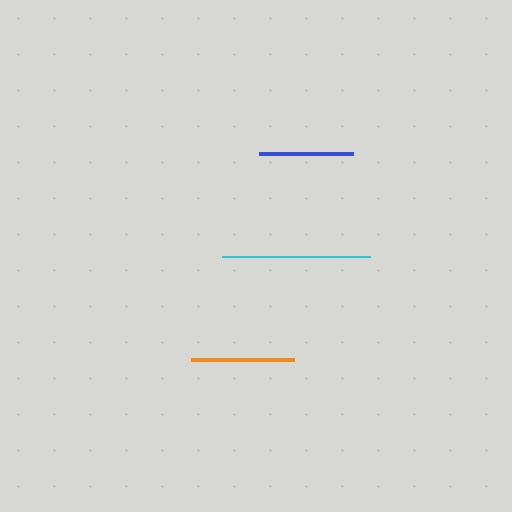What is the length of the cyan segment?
The cyan segment is approximately 148 pixels long.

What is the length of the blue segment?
The blue segment is approximately 94 pixels long.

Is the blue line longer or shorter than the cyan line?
The cyan line is longer than the blue line.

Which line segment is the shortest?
The blue line is the shortest at approximately 94 pixels.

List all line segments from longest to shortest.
From longest to shortest: cyan, orange, blue.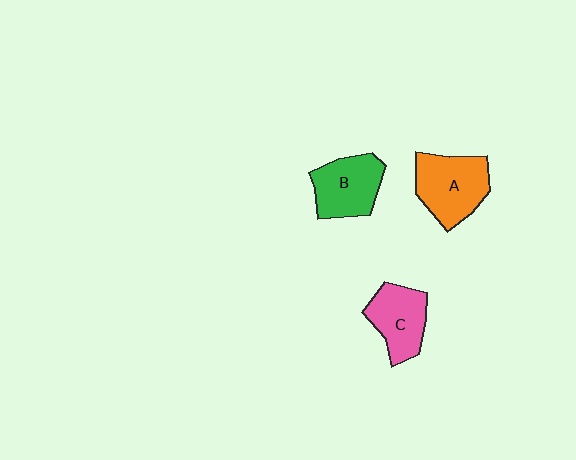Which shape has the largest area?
Shape A (orange).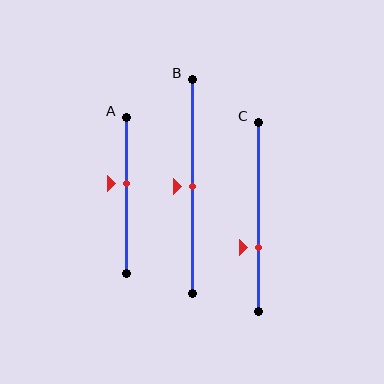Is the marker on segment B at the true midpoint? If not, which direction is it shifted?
Yes, the marker on segment B is at the true midpoint.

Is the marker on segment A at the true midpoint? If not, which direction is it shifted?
No, the marker on segment A is shifted upward by about 8% of the segment length.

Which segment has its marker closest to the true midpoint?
Segment B has its marker closest to the true midpoint.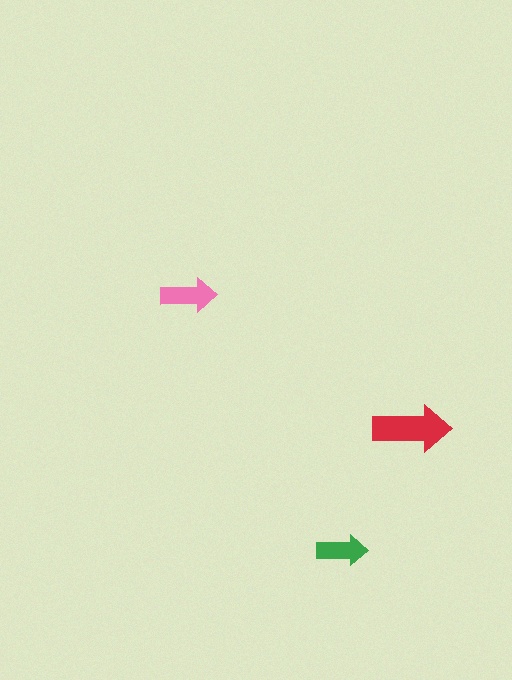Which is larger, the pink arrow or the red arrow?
The red one.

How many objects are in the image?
There are 3 objects in the image.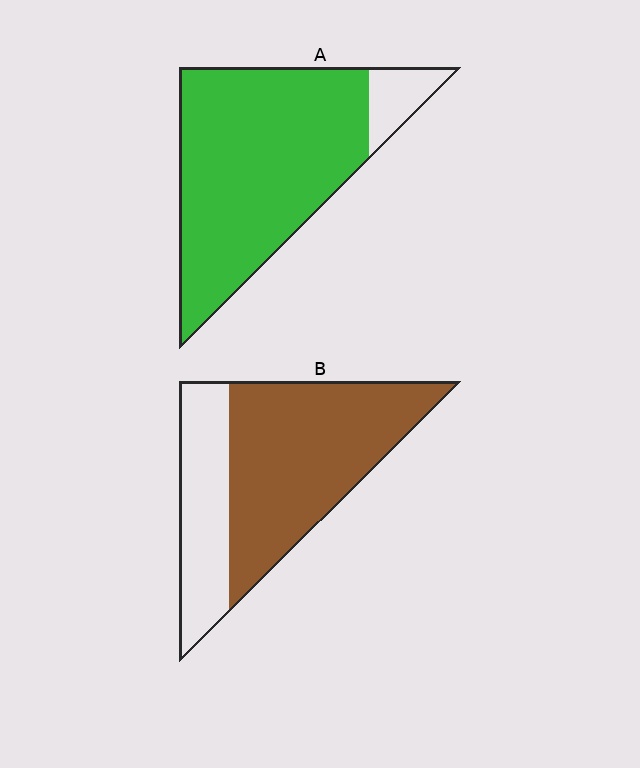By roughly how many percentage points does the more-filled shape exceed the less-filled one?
By roughly 20 percentage points (A over B).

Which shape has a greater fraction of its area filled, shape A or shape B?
Shape A.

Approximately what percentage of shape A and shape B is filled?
A is approximately 90% and B is approximately 70%.